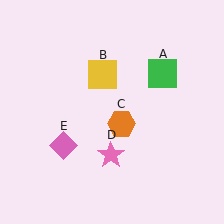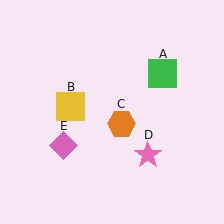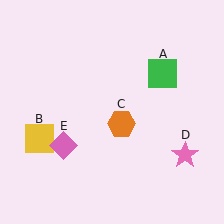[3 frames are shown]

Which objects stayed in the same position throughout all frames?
Green square (object A) and orange hexagon (object C) and pink diamond (object E) remained stationary.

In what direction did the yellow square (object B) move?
The yellow square (object B) moved down and to the left.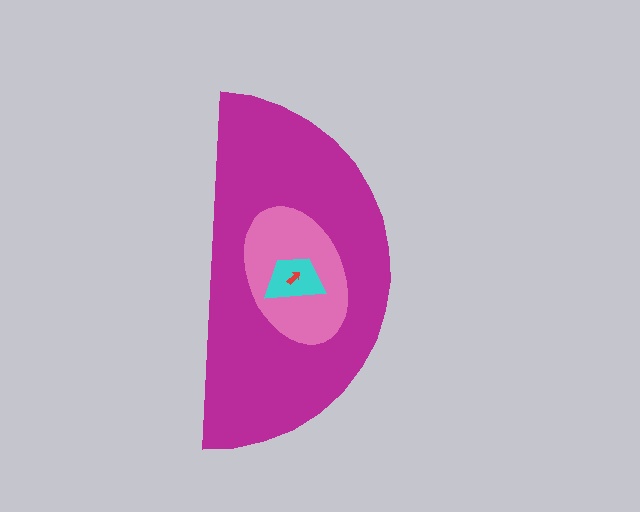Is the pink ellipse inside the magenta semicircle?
Yes.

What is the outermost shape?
The magenta semicircle.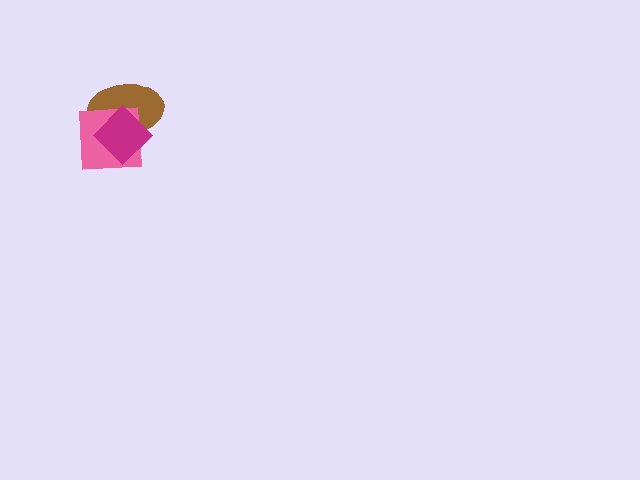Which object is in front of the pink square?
The magenta diamond is in front of the pink square.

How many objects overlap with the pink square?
2 objects overlap with the pink square.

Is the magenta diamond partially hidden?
No, no other shape covers it.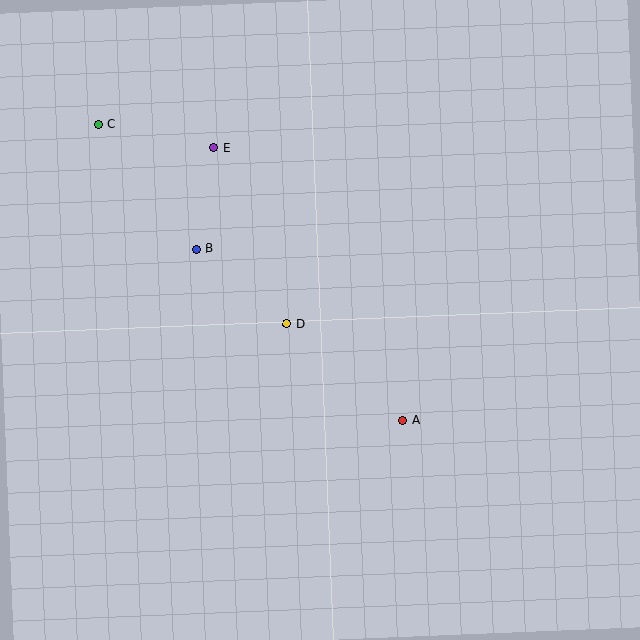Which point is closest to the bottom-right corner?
Point A is closest to the bottom-right corner.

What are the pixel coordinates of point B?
Point B is at (196, 249).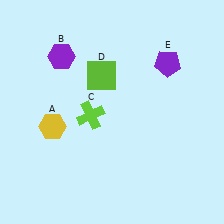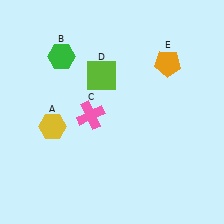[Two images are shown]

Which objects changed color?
B changed from purple to green. C changed from lime to pink. E changed from purple to orange.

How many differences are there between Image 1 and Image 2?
There are 3 differences between the two images.